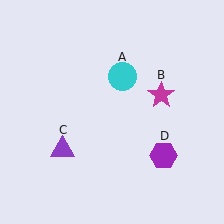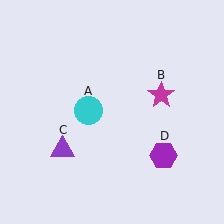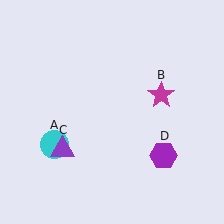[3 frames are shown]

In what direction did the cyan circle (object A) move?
The cyan circle (object A) moved down and to the left.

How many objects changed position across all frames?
1 object changed position: cyan circle (object A).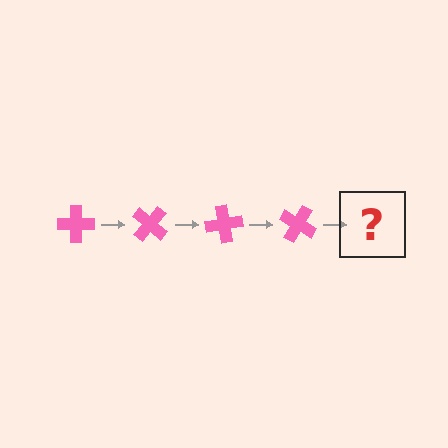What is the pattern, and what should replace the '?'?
The pattern is that the cross rotates 40 degrees each step. The '?' should be a pink cross rotated 160 degrees.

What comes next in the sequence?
The next element should be a pink cross rotated 160 degrees.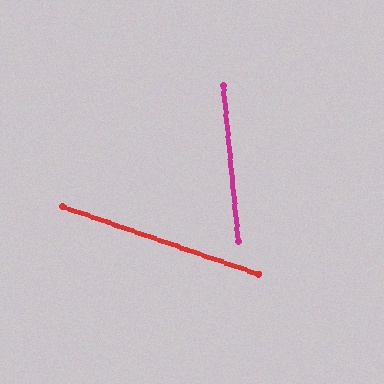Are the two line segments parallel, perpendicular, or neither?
Neither parallel nor perpendicular — they differ by about 65°.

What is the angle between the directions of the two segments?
Approximately 65 degrees.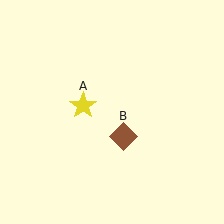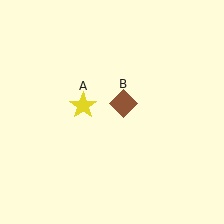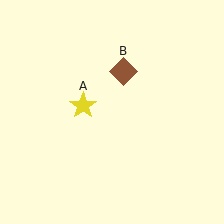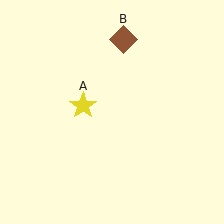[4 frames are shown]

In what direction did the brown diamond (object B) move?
The brown diamond (object B) moved up.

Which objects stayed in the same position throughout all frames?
Yellow star (object A) remained stationary.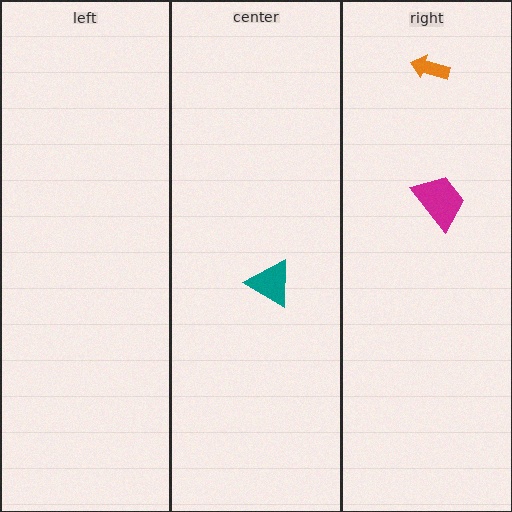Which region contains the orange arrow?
The right region.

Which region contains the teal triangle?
The center region.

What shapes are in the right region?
The magenta trapezoid, the orange arrow.